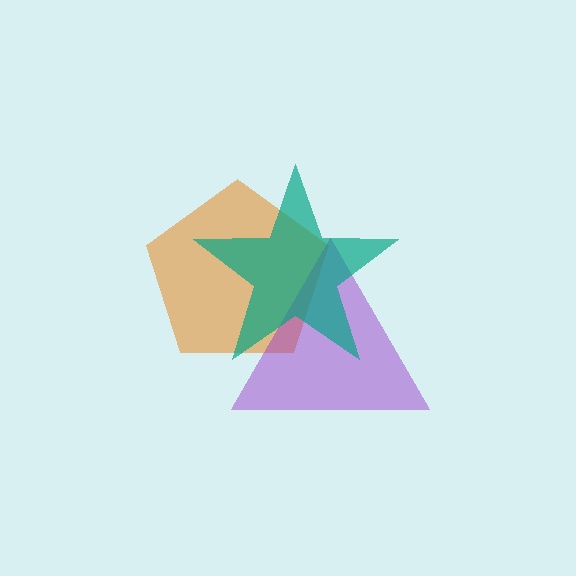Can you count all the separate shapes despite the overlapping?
Yes, there are 3 separate shapes.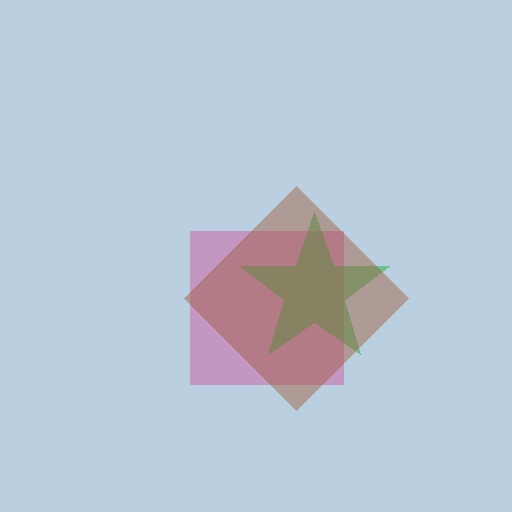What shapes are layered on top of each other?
The layered shapes are: a magenta square, a green star, a brown diamond.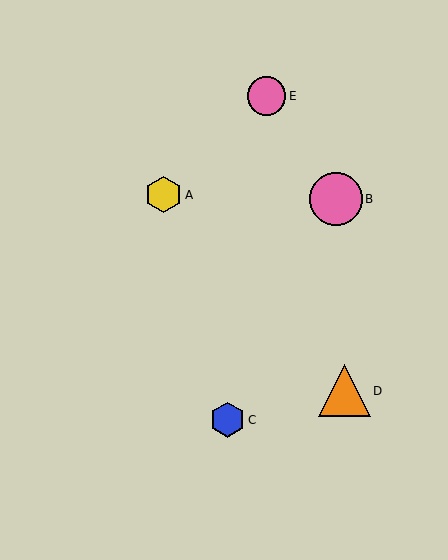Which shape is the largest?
The pink circle (labeled B) is the largest.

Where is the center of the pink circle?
The center of the pink circle is at (336, 199).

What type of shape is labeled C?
Shape C is a blue hexagon.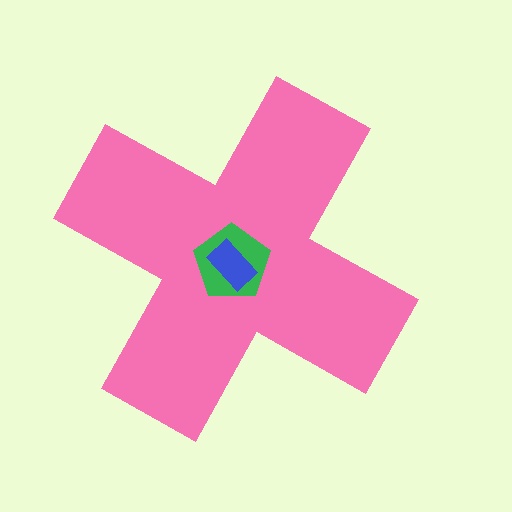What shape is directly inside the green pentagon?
The blue rectangle.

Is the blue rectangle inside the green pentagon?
Yes.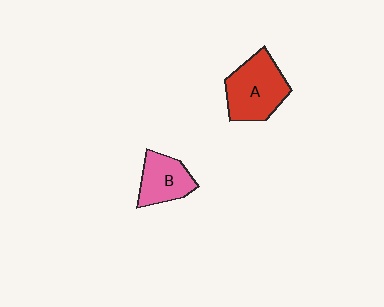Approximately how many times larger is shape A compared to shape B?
Approximately 1.4 times.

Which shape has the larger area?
Shape A (red).